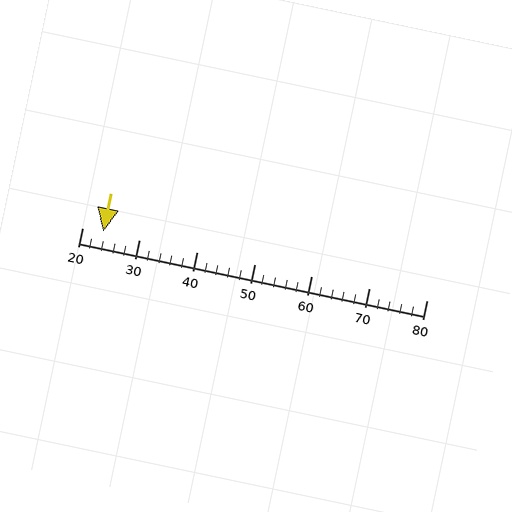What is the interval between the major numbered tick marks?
The major tick marks are spaced 10 units apart.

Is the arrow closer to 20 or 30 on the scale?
The arrow is closer to 20.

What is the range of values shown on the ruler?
The ruler shows values from 20 to 80.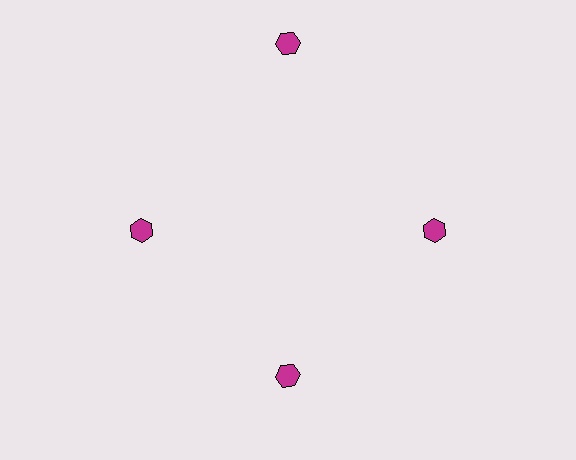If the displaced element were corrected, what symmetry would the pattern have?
It would have 4-fold rotational symmetry — the pattern would map onto itself every 90 degrees.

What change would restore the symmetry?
The symmetry would be restored by moving it inward, back onto the ring so that all 4 hexagons sit at equal angles and equal distance from the center.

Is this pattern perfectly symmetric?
No. The 4 magenta hexagons are arranged in a ring, but one element near the 12 o'clock position is pushed outward from the center, breaking the 4-fold rotational symmetry.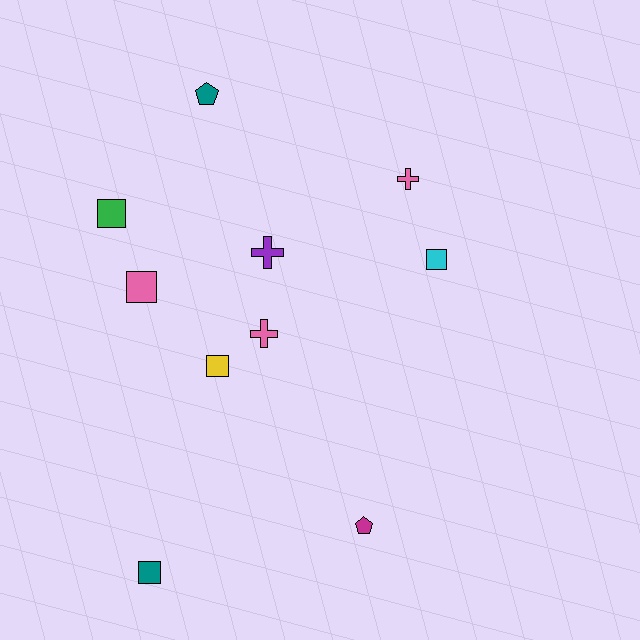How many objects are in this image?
There are 10 objects.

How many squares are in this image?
There are 5 squares.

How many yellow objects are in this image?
There is 1 yellow object.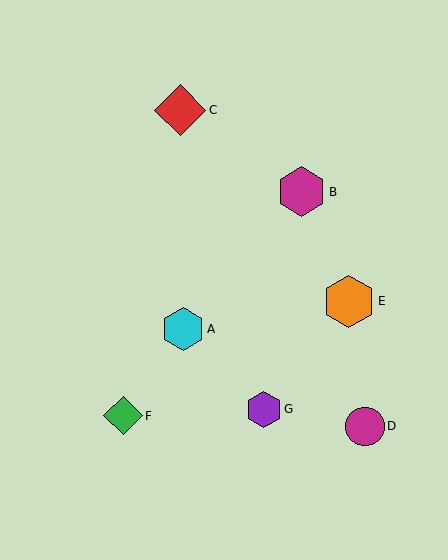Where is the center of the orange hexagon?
The center of the orange hexagon is at (349, 301).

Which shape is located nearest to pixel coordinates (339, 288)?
The orange hexagon (labeled E) at (349, 301) is nearest to that location.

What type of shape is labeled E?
Shape E is an orange hexagon.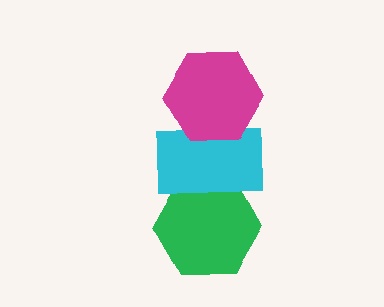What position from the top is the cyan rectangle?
The cyan rectangle is 2nd from the top.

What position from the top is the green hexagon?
The green hexagon is 3rd from the top.